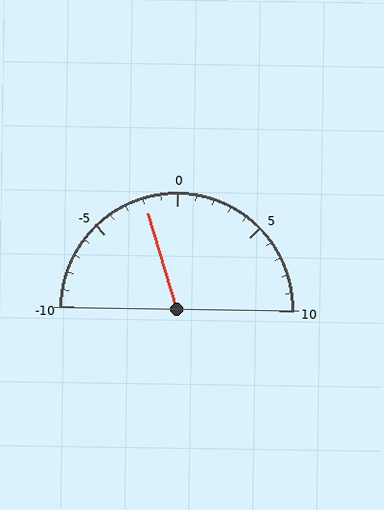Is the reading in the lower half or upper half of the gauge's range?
The reading is in the lower half of the range (-10 to 10).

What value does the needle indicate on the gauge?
The needle indicates approximately -2.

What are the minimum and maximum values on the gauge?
The gauge ranges from -10 to 10.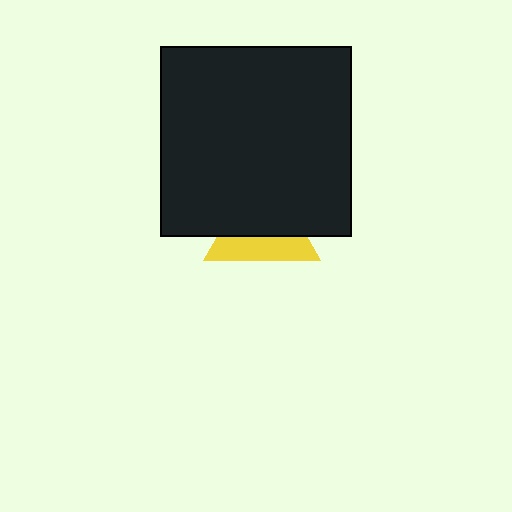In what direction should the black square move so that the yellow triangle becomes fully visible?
The black square should move up. That is the shortest direction to clear the overlap and leave the yellow triangle fully visible.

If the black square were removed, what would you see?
You would see the complete yellow triangle.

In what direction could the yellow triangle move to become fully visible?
The yellow triangle could move down. That would shift it out from behind the black square entirely.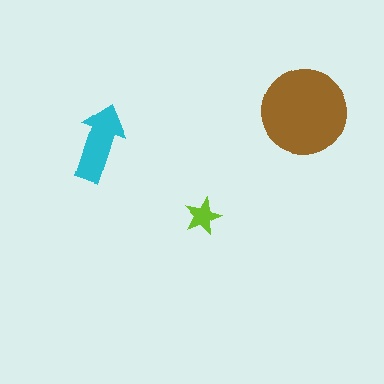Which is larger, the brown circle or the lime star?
The brown circle.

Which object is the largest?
The brown circle.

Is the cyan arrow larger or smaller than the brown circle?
Smaller.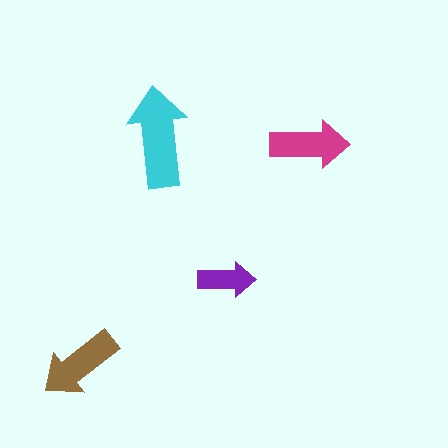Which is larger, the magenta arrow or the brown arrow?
The brown one.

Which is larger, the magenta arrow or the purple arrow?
The magenta one.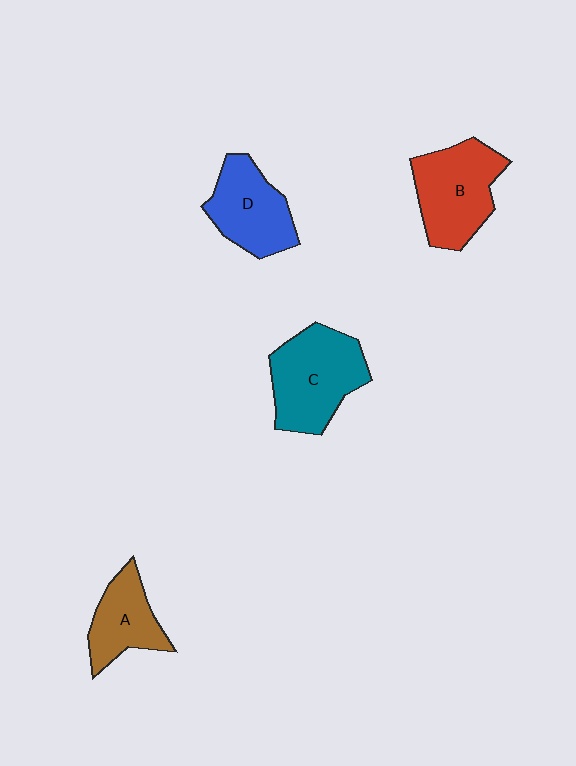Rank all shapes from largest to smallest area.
From largest to smallest: C (teal), B (red), D (blue), A (brown).